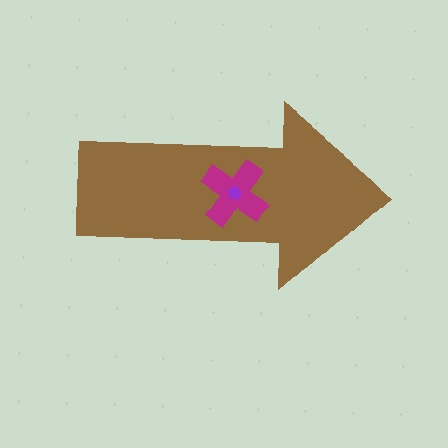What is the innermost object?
The purple pentagon.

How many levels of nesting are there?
3.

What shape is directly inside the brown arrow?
The magenta cross.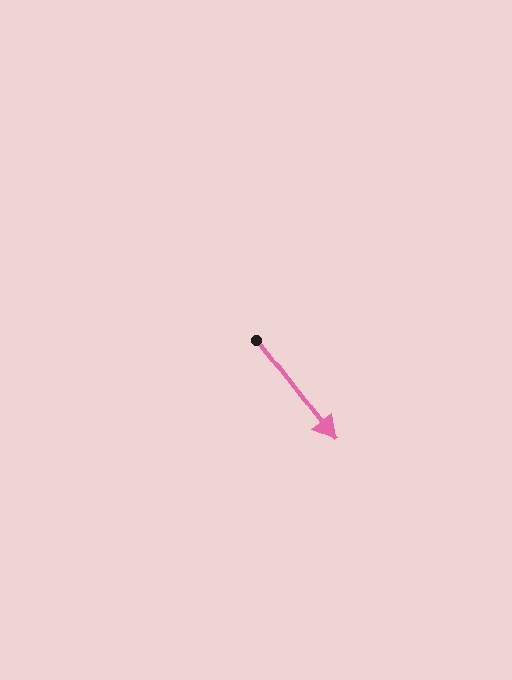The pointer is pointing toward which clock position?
Roughly 5 o'clock.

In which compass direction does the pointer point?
Southeast.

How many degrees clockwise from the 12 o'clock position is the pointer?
Approximately 143 degrees.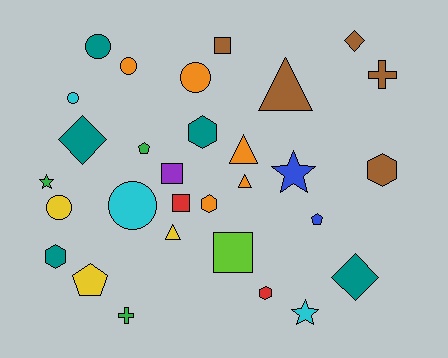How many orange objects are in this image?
There are 5 orange objects.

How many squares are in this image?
There are 4 squares.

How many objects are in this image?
There are 30 objects.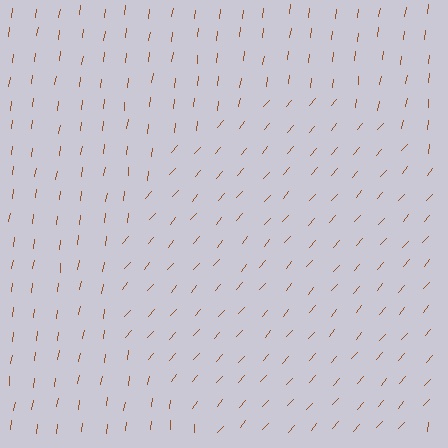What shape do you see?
I see a circle.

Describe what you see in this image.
The image is filled with small brown line segments. A circle region in the image has lines oriented differently from the surrounding lines, creating a visible texture boundary.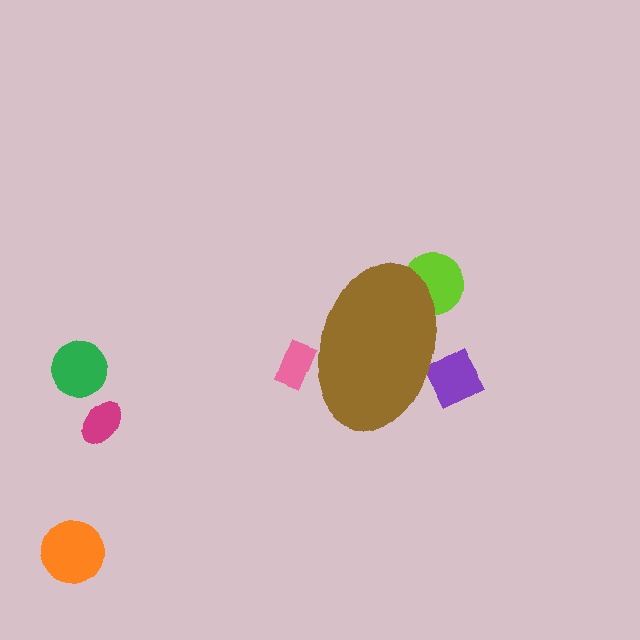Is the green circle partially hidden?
No, the green circle is fully visible.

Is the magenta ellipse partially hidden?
No, the magenta ellipse is fully visible.